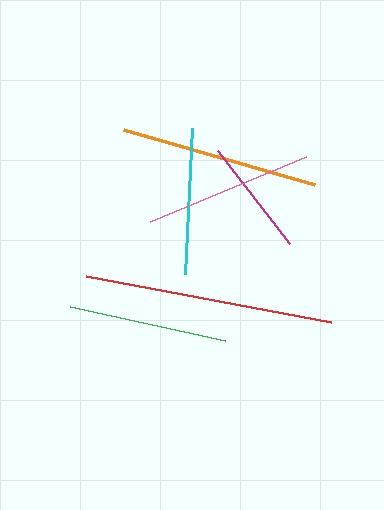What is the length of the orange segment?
The orange segment is approximately 200 pixels long.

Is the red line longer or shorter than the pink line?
The red line is longer than the pink line.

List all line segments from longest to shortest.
From longest to shortest: red, orange, pink, green, cyan, magenta.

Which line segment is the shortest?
The magenta line is the shortest at approximately 118 pixels.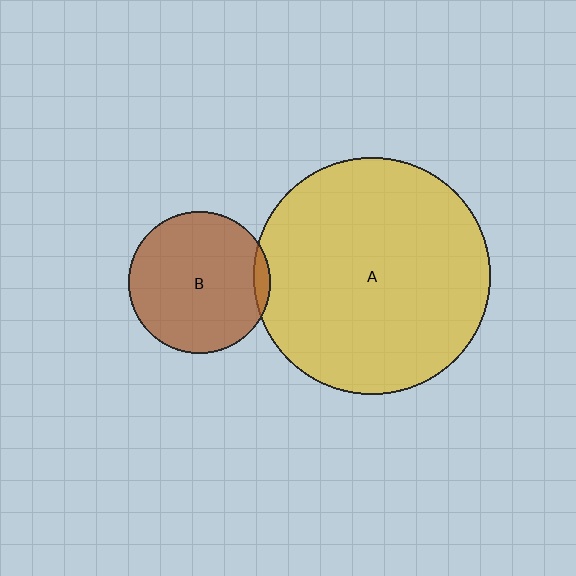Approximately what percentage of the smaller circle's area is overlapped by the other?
Approximately 5%.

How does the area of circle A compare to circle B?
Approximately 2.8 times.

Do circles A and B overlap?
Yes.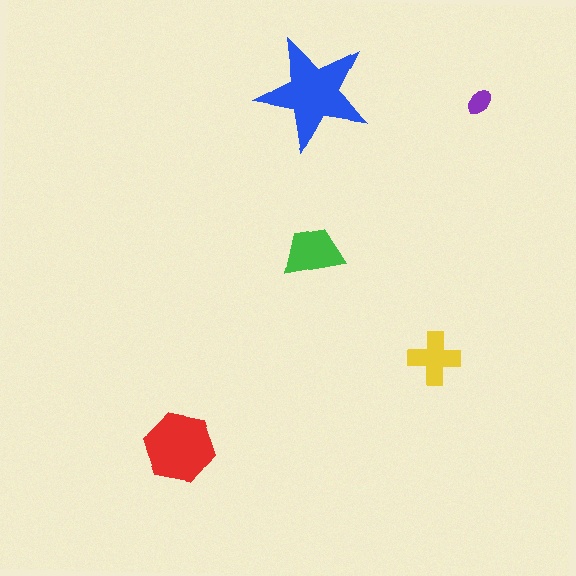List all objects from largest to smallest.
The blue star, the red hexagon, the green trapezoid, the yellow cross, the purple ellipse.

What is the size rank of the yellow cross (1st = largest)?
4th.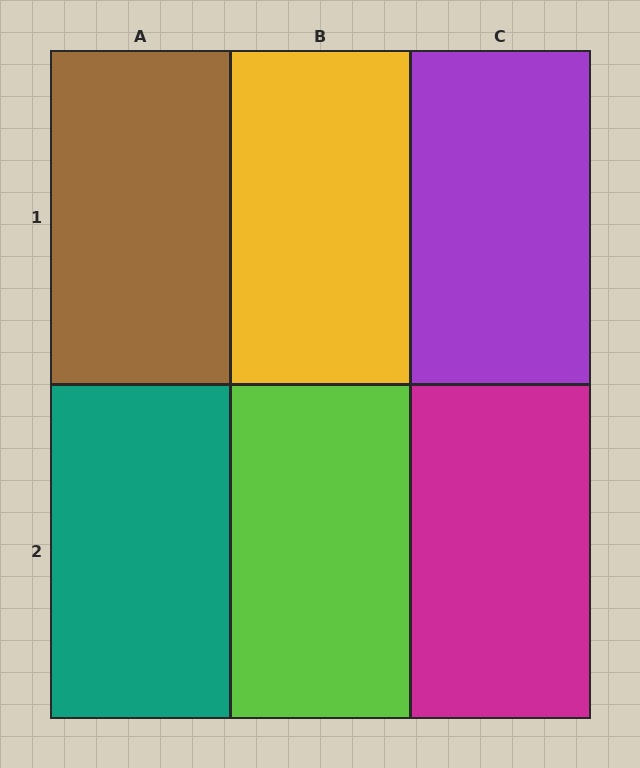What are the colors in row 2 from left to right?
Teal, lime, magenta.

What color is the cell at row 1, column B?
Yellow.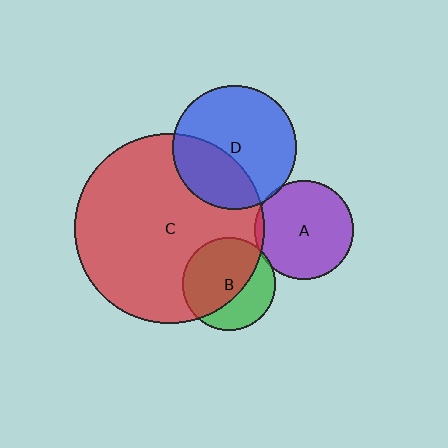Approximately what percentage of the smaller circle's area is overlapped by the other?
Approximately 5%.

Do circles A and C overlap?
Yes.